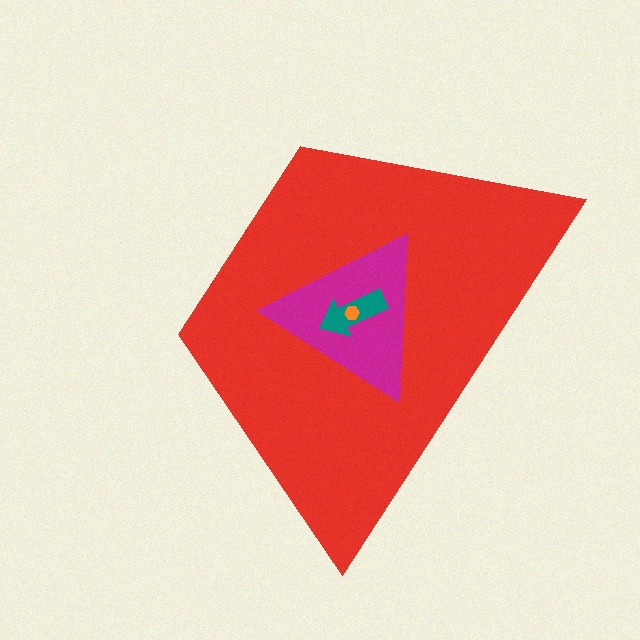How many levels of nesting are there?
4.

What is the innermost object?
The orange hexagon.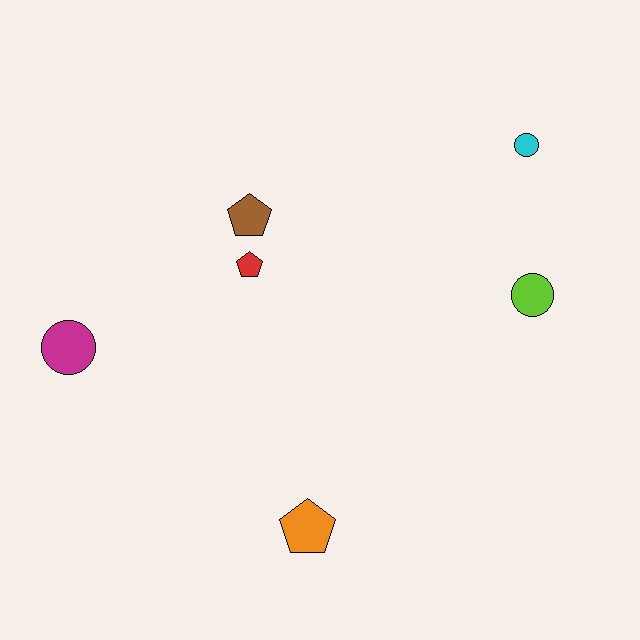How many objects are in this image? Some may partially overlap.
There are 6 objects.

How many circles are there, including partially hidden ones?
There are 3 circles.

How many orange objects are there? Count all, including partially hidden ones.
There is 1 orange object.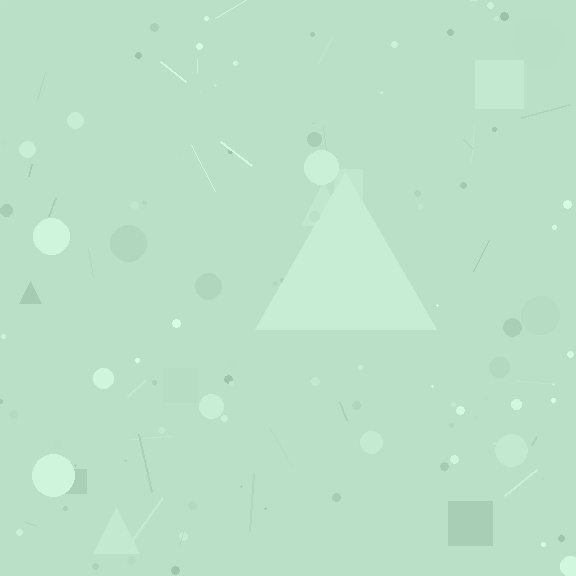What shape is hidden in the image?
A triangle is hidden in the image.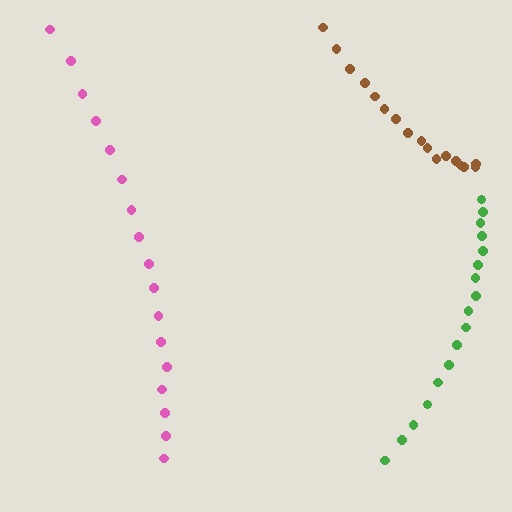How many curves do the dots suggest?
There are 3 distinct paths.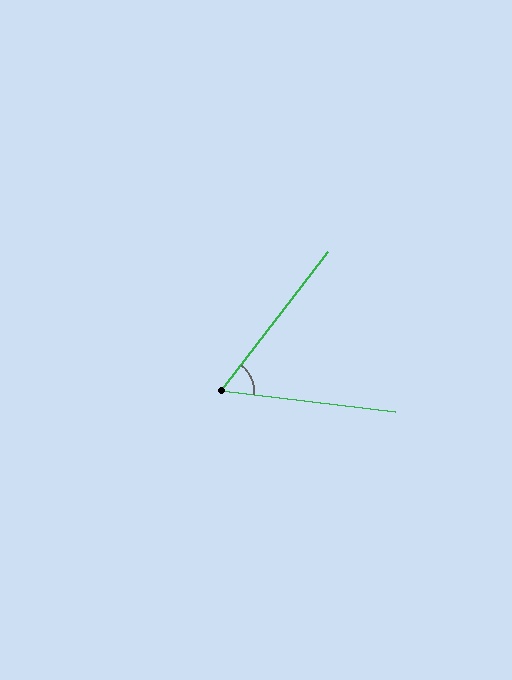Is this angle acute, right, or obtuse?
It is acute.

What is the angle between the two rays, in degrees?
Approximately 59 degrees.